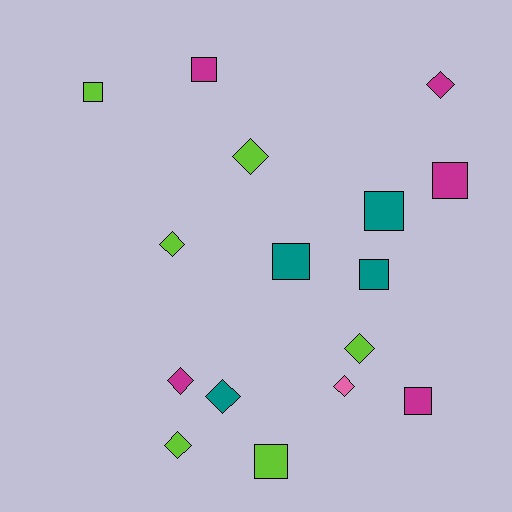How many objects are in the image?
There are 16 objects.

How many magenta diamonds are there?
There are 2 magenta diamonds.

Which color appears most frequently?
Lime, with 6 objects.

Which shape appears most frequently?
Diamond, with 8 objects.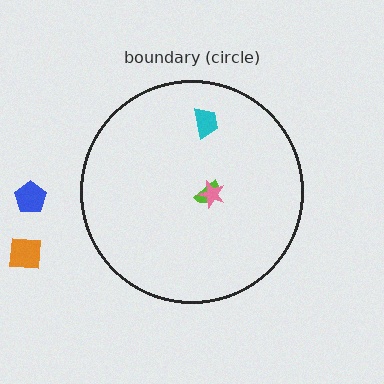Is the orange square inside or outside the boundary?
Outside.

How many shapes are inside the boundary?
3 inside, 2 outside.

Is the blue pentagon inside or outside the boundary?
Outside.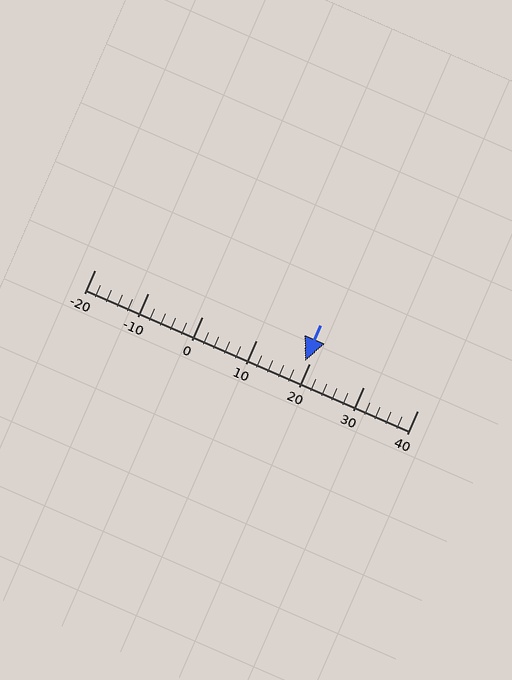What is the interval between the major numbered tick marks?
The major tick marks are spaced 10 units apart.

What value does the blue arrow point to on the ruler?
The blue arrow points to approximately 19.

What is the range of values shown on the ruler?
The ruler shows values from -20 to 40.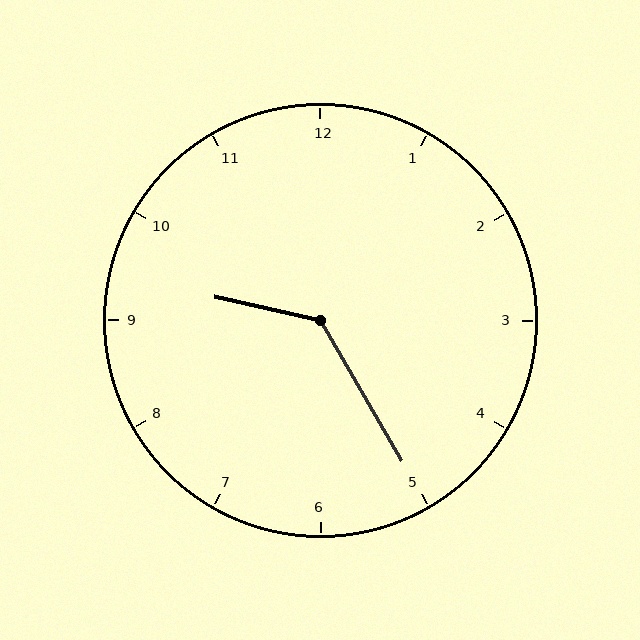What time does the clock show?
9:25.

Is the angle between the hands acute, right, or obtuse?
It is obtuse.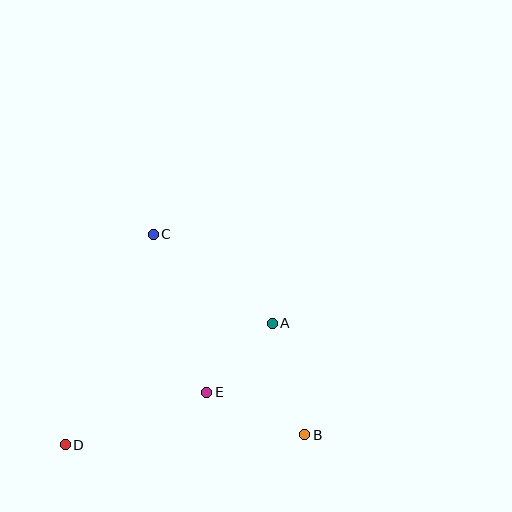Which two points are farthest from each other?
Points B and C are farthest from each other.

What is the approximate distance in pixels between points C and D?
The distance between C and D is approximately 228 pixels.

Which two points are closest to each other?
Points A and E are closest to each other.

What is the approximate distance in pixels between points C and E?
The distance between C and E is approximately 167 pixels.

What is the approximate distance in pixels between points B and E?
The distance between B and E is approximately 107 pixels.